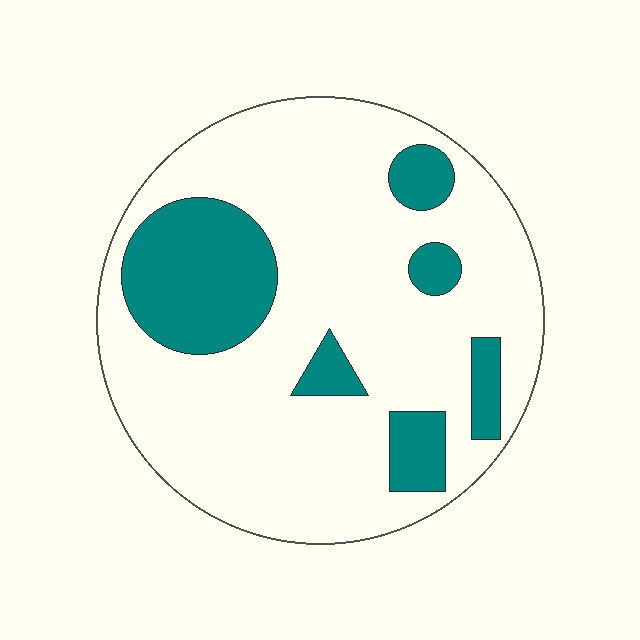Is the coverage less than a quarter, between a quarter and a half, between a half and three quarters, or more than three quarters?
Less than a quarter.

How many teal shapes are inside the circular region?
6.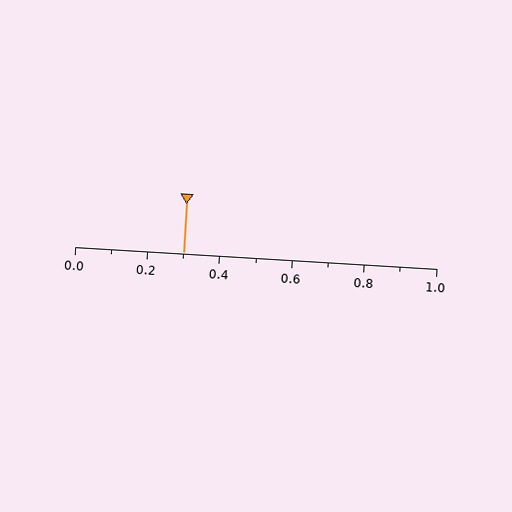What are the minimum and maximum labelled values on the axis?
The axis runs from 0.0 to 1.0.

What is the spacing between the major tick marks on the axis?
The major ticks are spaced 0.2 apart.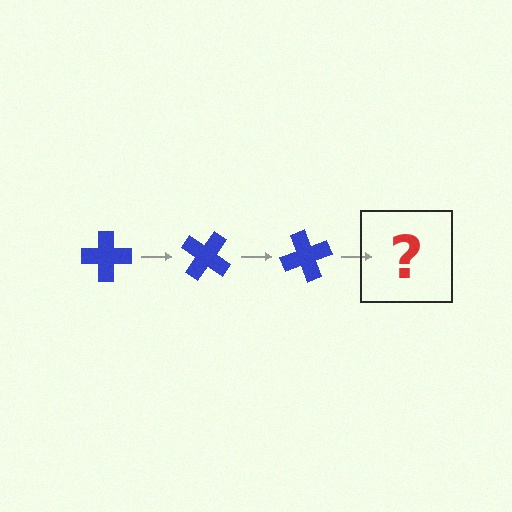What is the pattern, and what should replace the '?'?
The pattern is that the cross rotates 35 degrees each step. The '?' should be a blue cross rotated 105 degrees.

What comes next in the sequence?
The next element should be a blue cross rotated 105 degrees.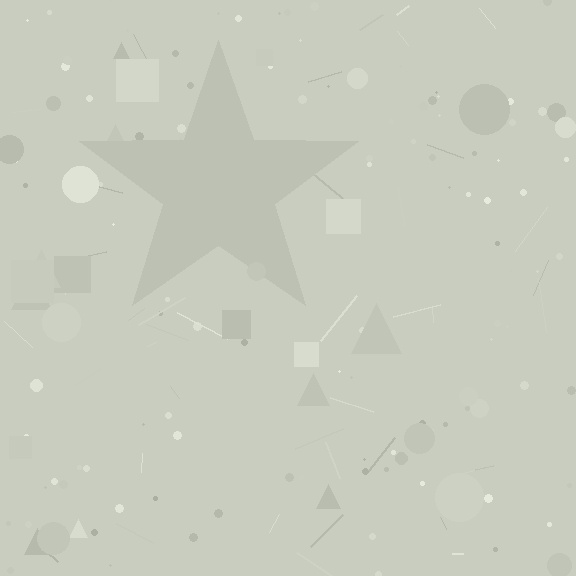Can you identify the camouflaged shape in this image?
The camouflaged shape is a star.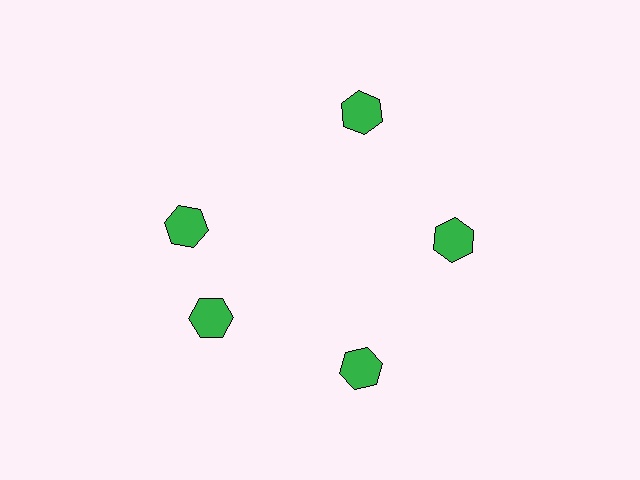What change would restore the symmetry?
The symmetry would be restored by rotating it back into even spacing with its neighbors so that all 5 hexagons sit at equal angles and equal distance from the center.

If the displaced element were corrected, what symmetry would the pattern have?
It would have 5-fold rotational symmetry — the pattern would map onto itself every 72 degrees.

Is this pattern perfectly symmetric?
No. The 5 green hexagons are arranged in a ring, but one element near the 10 o'clock position is rotated out of alignment along the ring, breaking the 5-fold rotational symmetry.